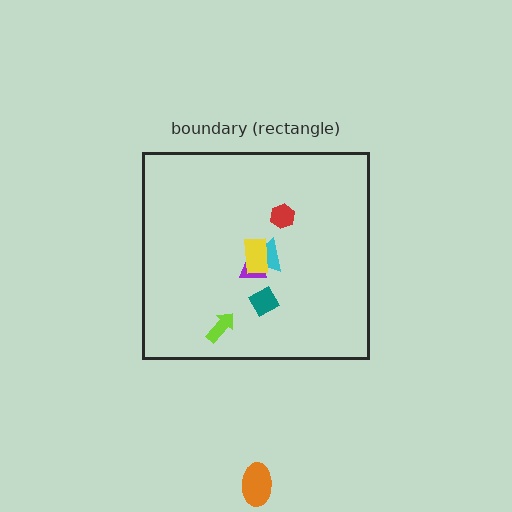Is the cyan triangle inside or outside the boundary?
Inside.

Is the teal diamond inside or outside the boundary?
Inside.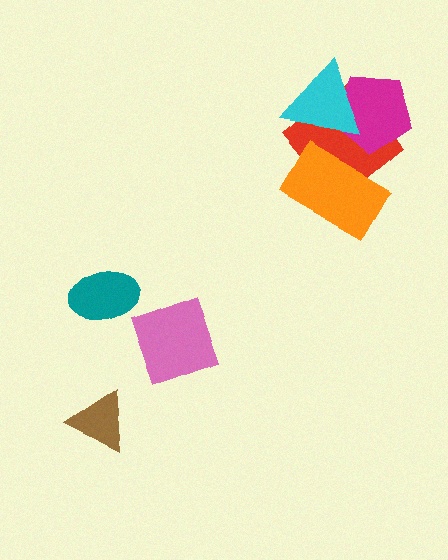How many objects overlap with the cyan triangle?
2 objects overlap with the cyan triangle.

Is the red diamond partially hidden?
Yes, it is partially covered by another shape.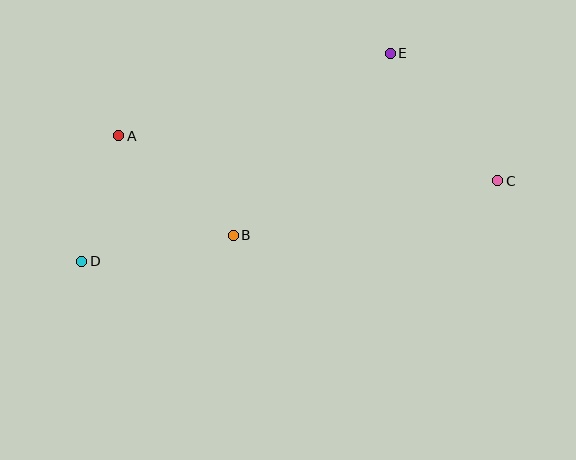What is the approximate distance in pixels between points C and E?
The distance between C and E is approximately 167 pixels.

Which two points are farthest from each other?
Points C and D are farthest from each other.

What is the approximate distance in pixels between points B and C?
The distance between B and C is approximately 270 pixels.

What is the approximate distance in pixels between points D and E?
The distance between D and E is approximately 372 pixels.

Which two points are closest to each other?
Points A and D are closest to each other.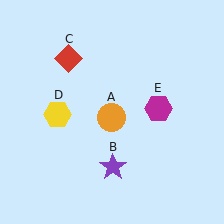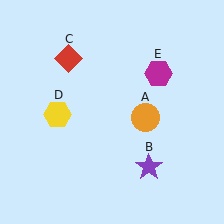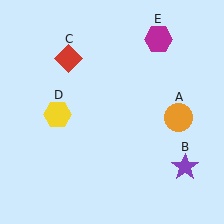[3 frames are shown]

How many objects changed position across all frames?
3 objects changed position: orange circle (object A), purple star (object B), magenta hexagon (object E).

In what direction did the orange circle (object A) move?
The orange circle (object A) moved right.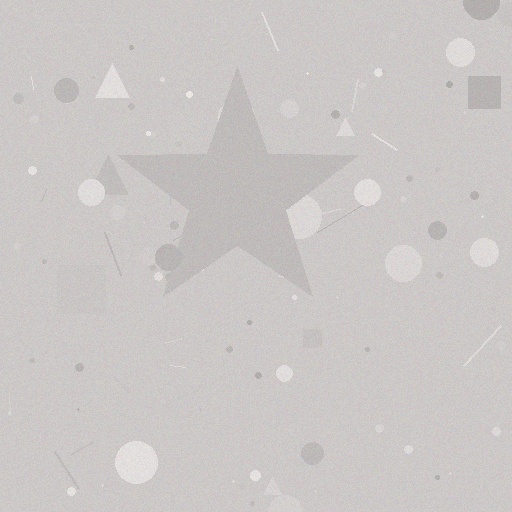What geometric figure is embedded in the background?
A star is embedded in the background.